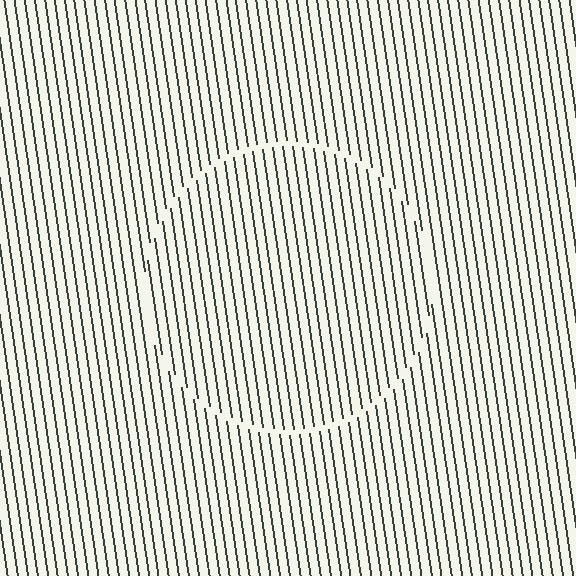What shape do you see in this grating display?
An illusory circle. The interior of the shape contains the same grating, shifted by half a period — the contour is defined by the phase discontinuity where line-ends from the inner and outer gratings abut.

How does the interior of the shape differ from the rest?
The interior of the shape contains the same grating, shifted by half a period — the contour is defined by the phase discontinuity where line-ends from the inner and outer gratings abut.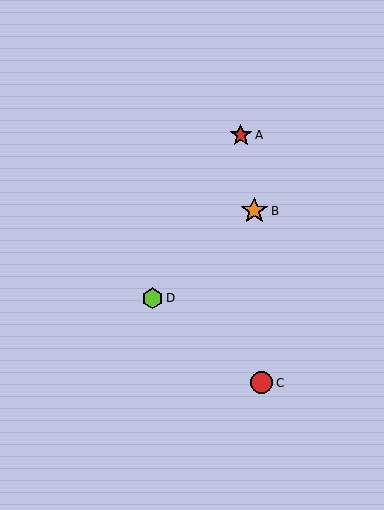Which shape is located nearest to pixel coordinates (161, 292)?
The lime hexagon (labeled D) at (153, 298) is nearest to that location.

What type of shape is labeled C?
Shape C is a red circle.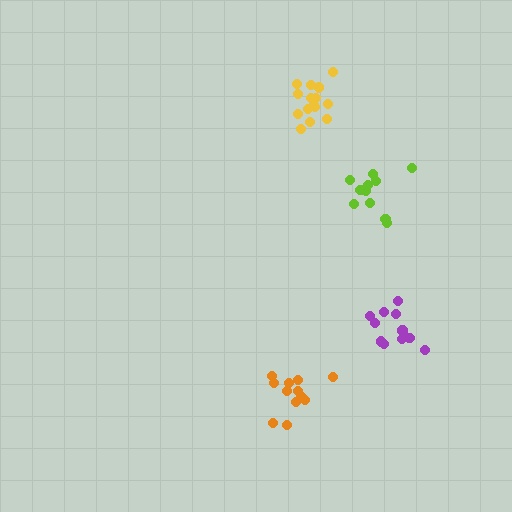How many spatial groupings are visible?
There are 4 spatial groupings.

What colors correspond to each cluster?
The clusters are colored: lime, orange, purple, yellow.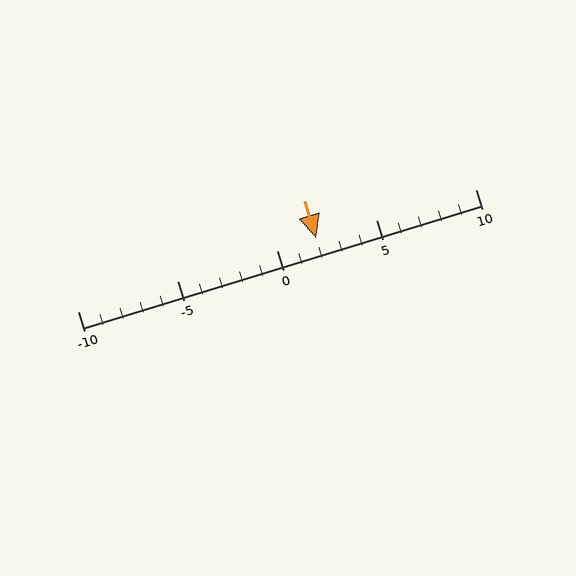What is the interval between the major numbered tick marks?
The major tick marks are spaced 5 units apart.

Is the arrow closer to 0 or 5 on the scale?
The arrow is closer to 0.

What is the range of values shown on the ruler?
The ruler shows values from -10 to 10.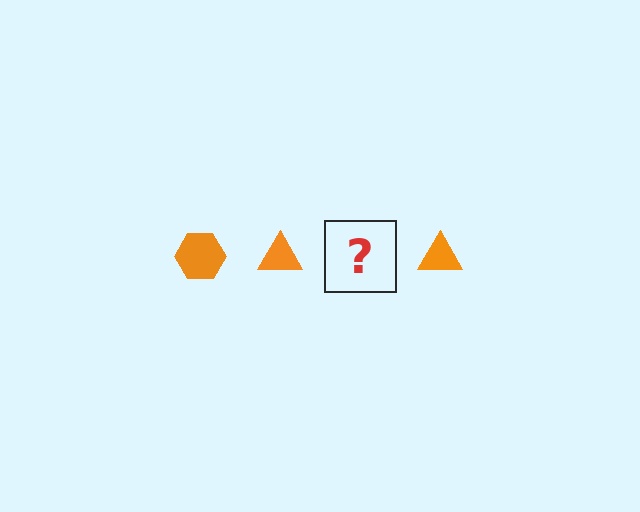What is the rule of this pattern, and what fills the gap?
The rule is that the pattern cycles through hexagon, triangle shapes in orange. The gap should be filled with an orange hexagon.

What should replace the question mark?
The question mark should be replaced with an orange hexagon.